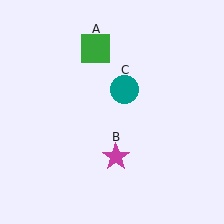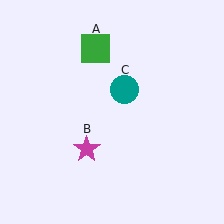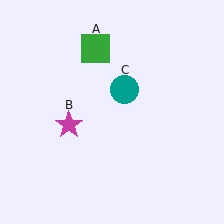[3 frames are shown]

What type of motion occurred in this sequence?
The magenta star (object B) rotated clockwise around the center of the scene.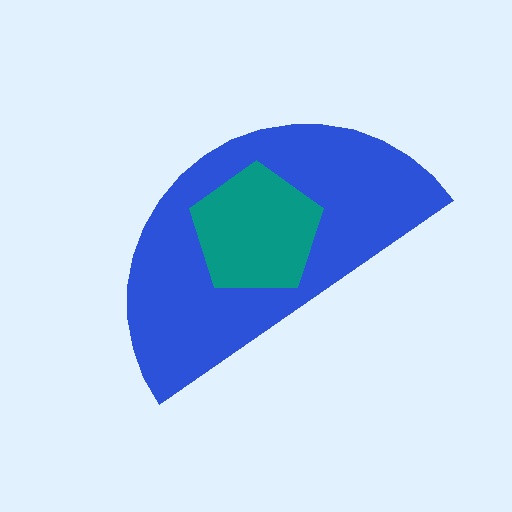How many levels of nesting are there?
2.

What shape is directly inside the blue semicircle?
The teal pentagon.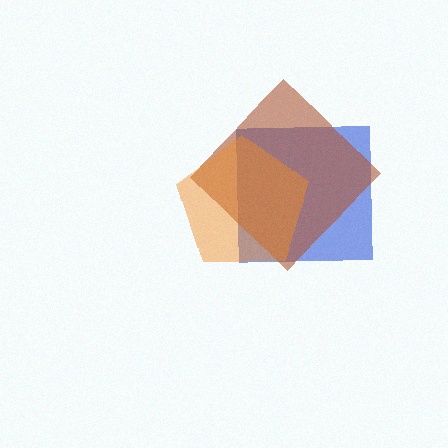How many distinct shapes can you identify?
There are 3 distinct shapes: a blue square, a brown diamond, an orange pentagon.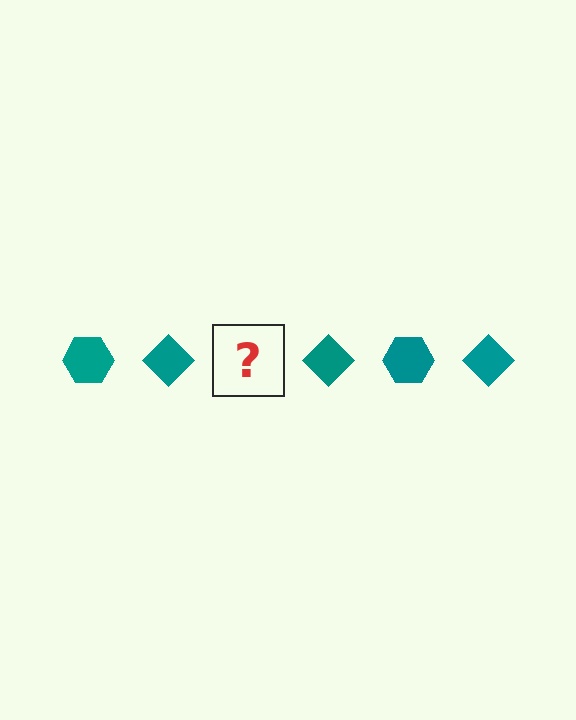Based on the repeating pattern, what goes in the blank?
The blank should be a teal hexagon.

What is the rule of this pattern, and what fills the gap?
The rule is that the pattern cycles through hexagon, diamond shapes in teal. The gap should be filled with a teal hexagon.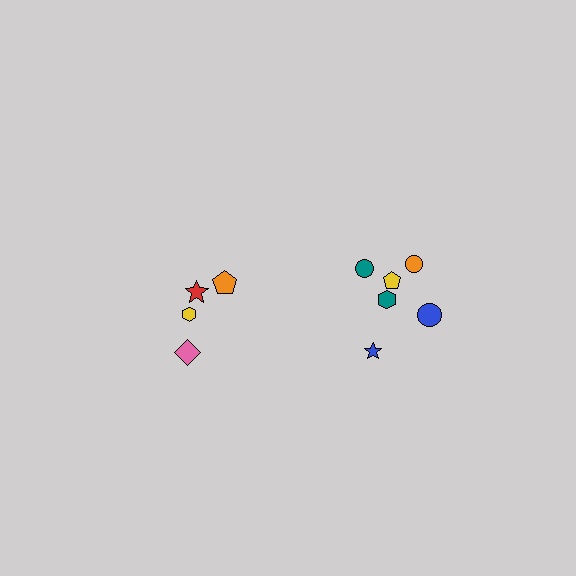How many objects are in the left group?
There are 4 objects.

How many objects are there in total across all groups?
There are 10 objects.